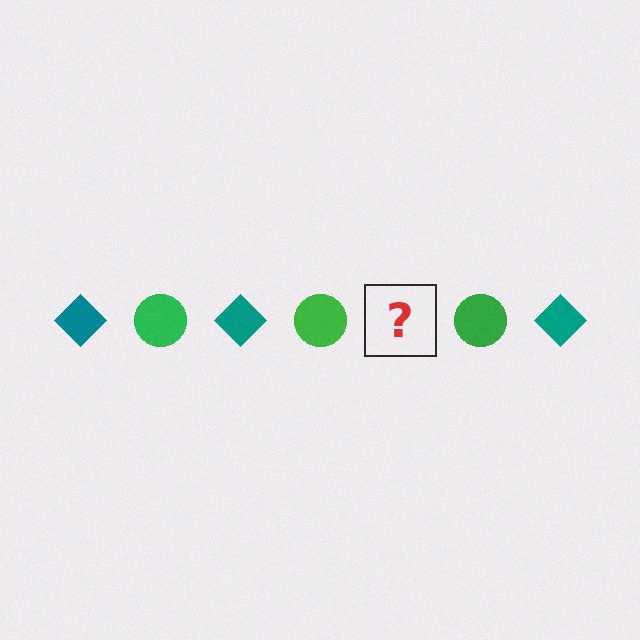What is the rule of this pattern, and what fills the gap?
The rule is that the pattern alternates between teal diamond and green circle. The gap should be filled with a teal diamond.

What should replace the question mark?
The question mark should be replaced with a teal diamond.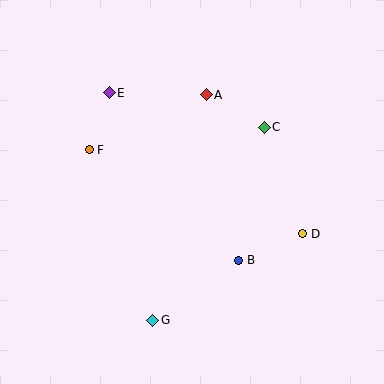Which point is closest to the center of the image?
Point B at (239, 260) is closest to the center.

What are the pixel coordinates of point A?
Point A is at (206, 95).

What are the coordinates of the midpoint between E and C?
The midpoint between E and C is at (187, 110).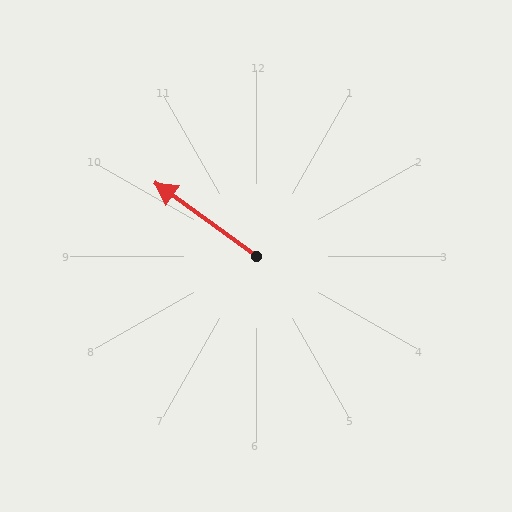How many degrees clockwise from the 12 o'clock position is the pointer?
Approximately 306 degrees.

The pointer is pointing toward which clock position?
Roughly 10 o'clock.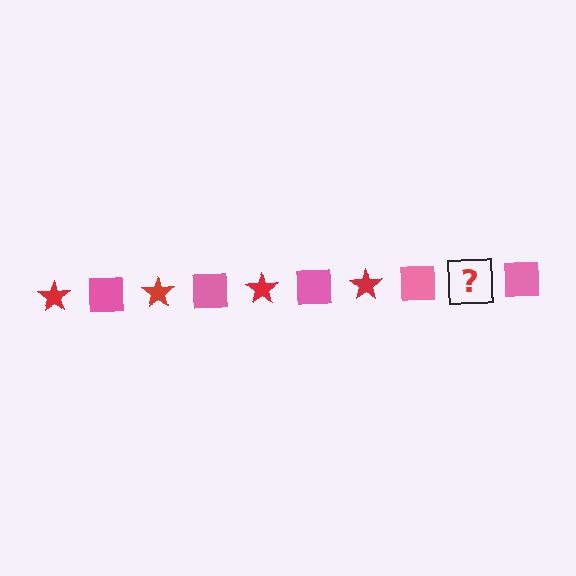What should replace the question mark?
The question mark should be replaced with a red star.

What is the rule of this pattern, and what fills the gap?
The rule is that the pattern alternates between red star and pink square. The gap should be filled with a red star.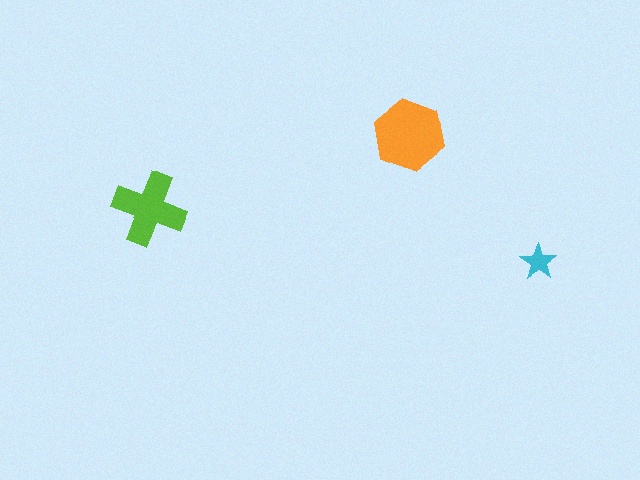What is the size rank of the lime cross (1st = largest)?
2nd.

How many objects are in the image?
There are 3 objects in the image.